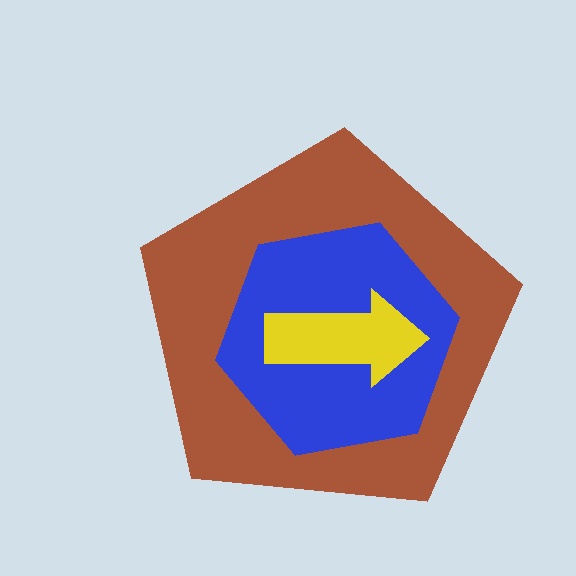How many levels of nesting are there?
3.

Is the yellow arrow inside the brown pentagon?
Yes.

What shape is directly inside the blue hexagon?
The yellow arrow.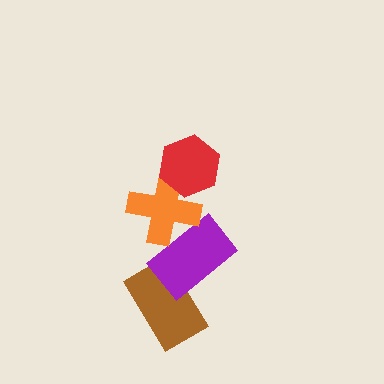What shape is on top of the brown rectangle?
The purple rectangle is on top of the brown rectangle.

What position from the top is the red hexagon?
The red hexagon is 1st from the top.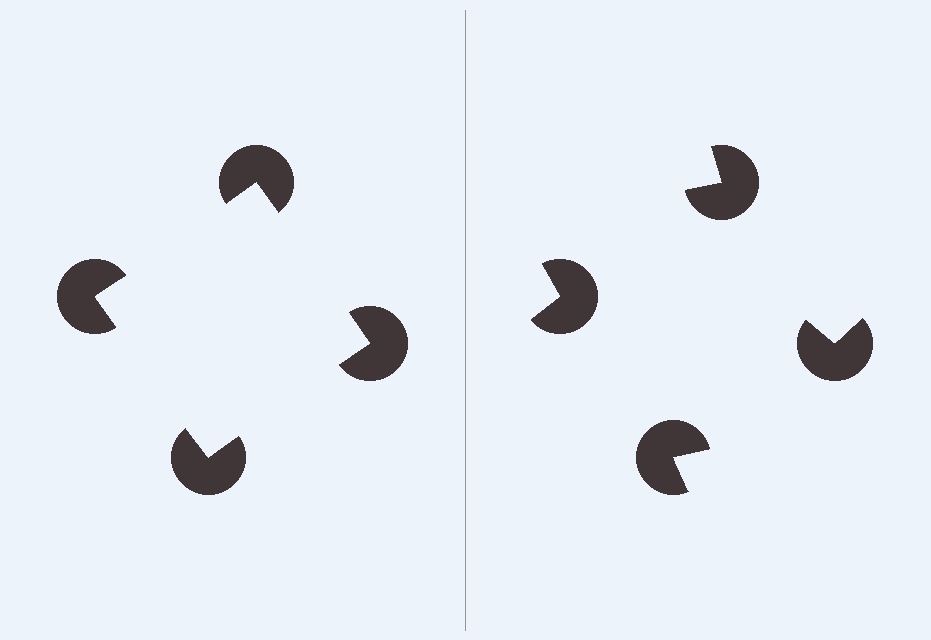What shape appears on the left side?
An illusory square.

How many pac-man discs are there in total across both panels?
8 — 4 on each side.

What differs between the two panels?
The pac-man discs are positioned identically on both sides; only the wedge orientations differ. On the left they align to a square; on the right they are misaligned.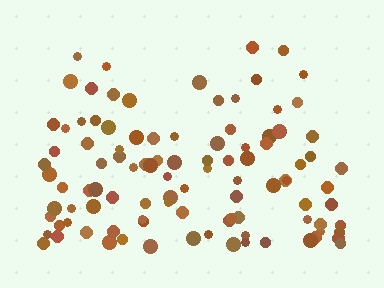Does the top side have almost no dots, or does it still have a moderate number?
Still a moderate number, just noticeably fewer than the bottom.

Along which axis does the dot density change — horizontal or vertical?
Vertical.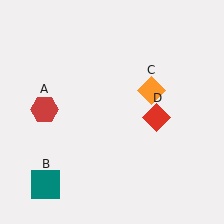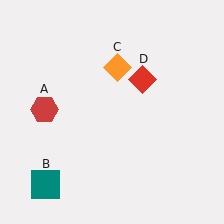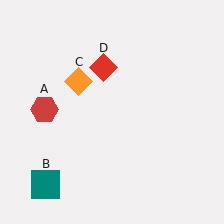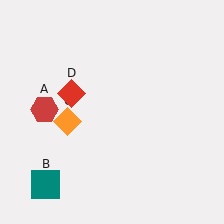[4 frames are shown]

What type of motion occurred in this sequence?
The orange diamond (object C), red diamond (object D) rotated counterclockwise around the center of the scene.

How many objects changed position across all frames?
2 objects changed position: orange diamond (object C), red diamond (object D).